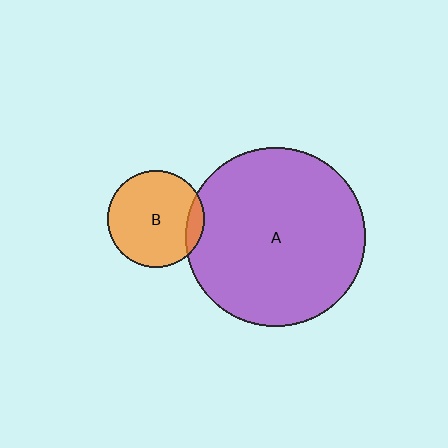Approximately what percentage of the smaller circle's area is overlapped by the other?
Approximately 10%.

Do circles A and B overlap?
Yes.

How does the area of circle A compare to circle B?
Approximately 3.5 times.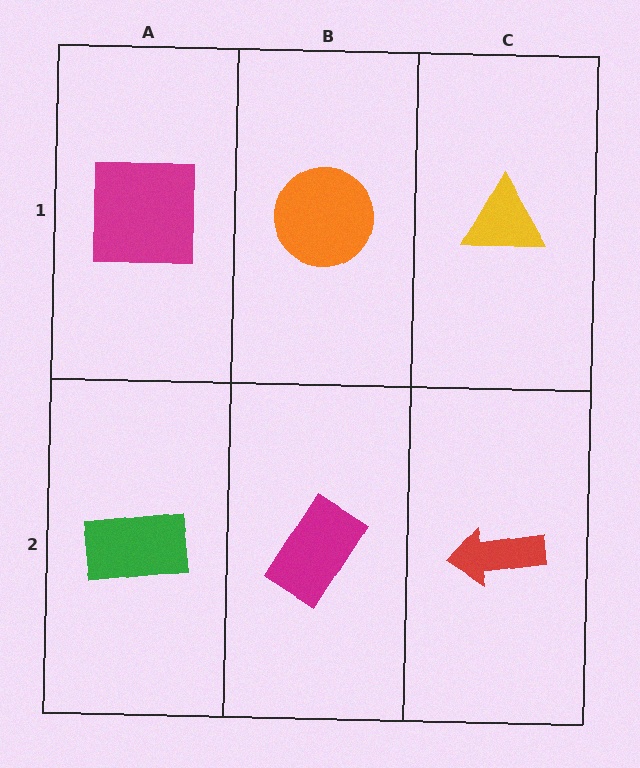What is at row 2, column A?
A green rectangle.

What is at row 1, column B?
An orange circle.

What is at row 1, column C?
A yellow triangle.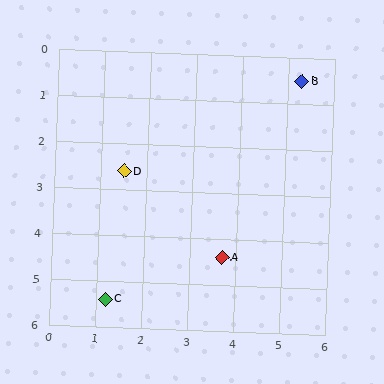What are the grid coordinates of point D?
Point D is at approximately (1.5, 2.6).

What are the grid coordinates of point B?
Point B is at approximately (5.3, 0.5).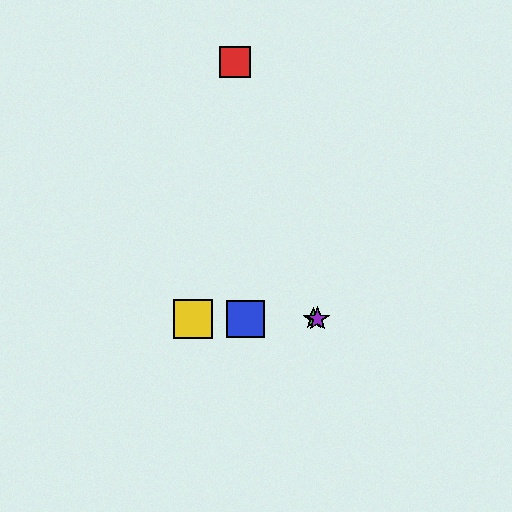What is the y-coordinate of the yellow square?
The yellow square is at y≈319.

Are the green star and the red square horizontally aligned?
No, the green star is at y≈319 and the red square is at y≈62.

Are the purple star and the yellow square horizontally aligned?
Yes, both are at y≈319.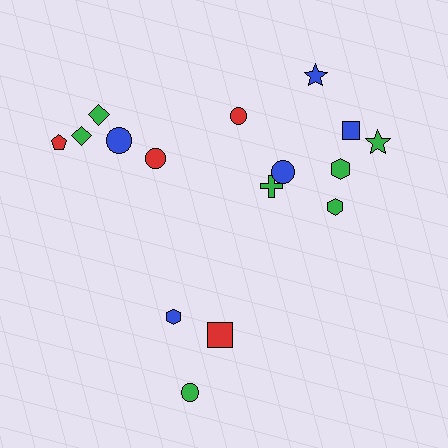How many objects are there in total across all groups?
There are 16 objects.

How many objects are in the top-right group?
There are 8 objects.